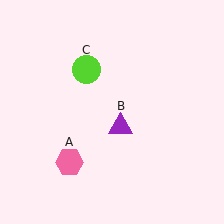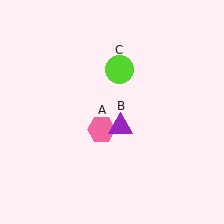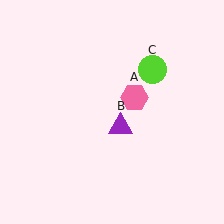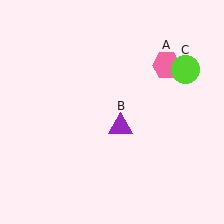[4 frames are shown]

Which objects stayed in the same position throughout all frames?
Purple triangle (object B) remained stationary.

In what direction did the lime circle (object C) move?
The lime circle (object C) moved right.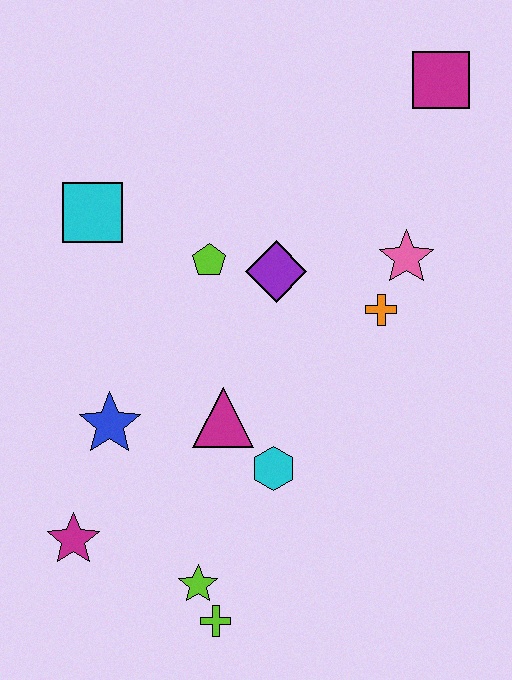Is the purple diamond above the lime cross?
Yes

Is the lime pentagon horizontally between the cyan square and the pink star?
Yes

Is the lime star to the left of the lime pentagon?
Yes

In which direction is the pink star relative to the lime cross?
The pink star is above the lime cross.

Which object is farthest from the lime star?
The magenta square is farthest from the lime star.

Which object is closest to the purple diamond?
The lime pentagon is closest to the purple diamond.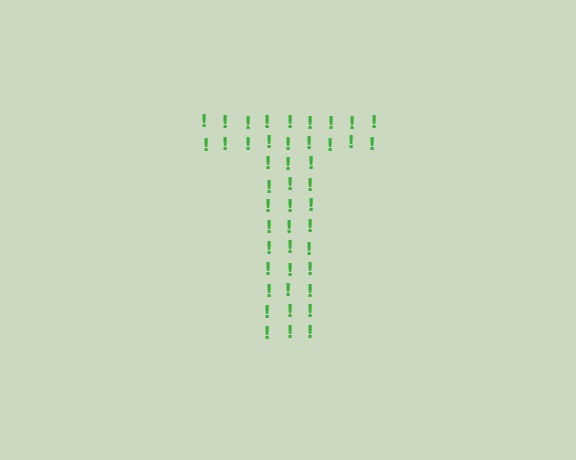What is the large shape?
The large shape is the letter T.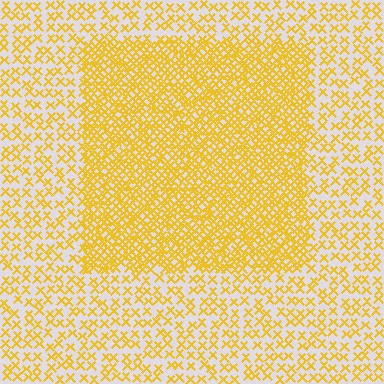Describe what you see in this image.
The image contains small yellow elements arranged at two different densities. A rectangle-shaped region is visible where the elements are more densely packed than the surrounding area.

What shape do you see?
I see a rectangle.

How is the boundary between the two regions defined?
The boundary is defined by a change in element density (approximately 2.5x ratio). All elements are the same color, size, and shape.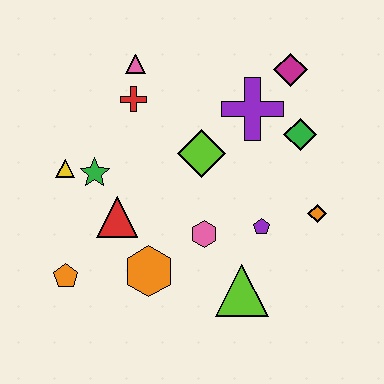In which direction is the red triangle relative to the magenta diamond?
The red triangle is to the left of the magenta diamond.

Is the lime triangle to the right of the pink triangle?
Yes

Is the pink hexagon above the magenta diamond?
No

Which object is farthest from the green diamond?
The orange pentagon is farthest from the green diamond.